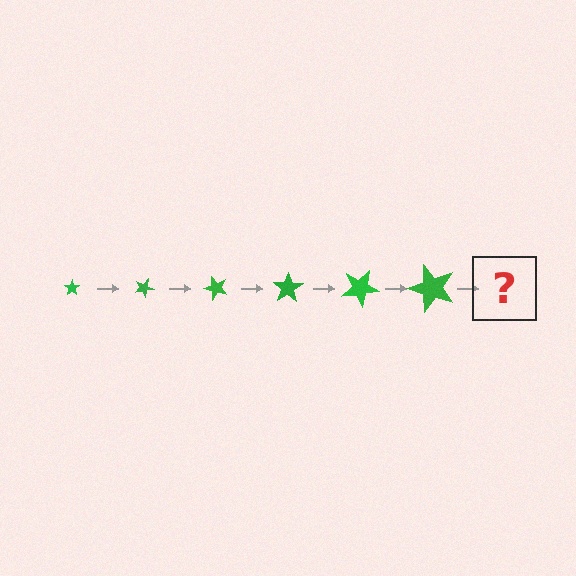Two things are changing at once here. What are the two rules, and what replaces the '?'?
The two rules are that the star grows larger each step and it rotates 25 degrees each step. The '?' should be a star, larger than the previous one and rotated 150 degrees from the start.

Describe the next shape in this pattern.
It should be a star, larger than the previous one and rotated 150 degrees from the start.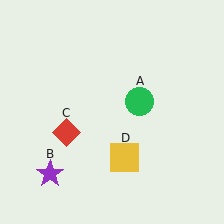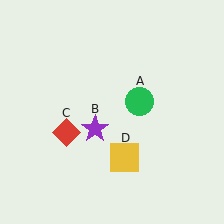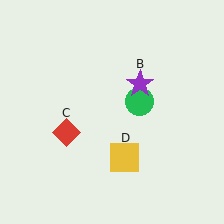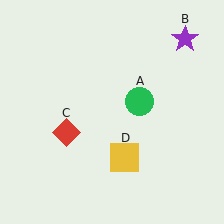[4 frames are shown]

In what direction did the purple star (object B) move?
The purple star (object B) moved up and to the right.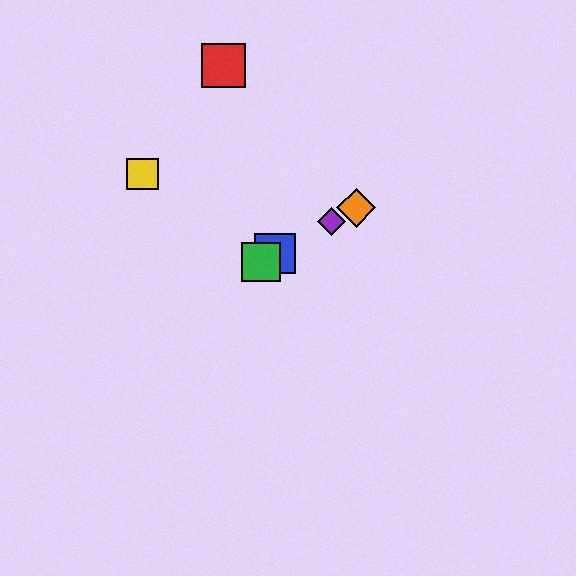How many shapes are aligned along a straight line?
4 shapes (the blue square, the green square, the purple diamond, the orange diamond) are aligned along a straight line.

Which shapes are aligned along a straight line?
The blue square, the green square, the purple diamond, the orange diamond are aligned along a straight line.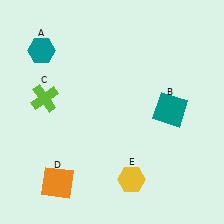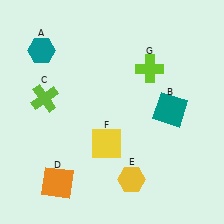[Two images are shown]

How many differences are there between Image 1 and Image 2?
There are 2 differences between the two images.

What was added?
A yellow square (F), a lime cross (G) were added in Image 2.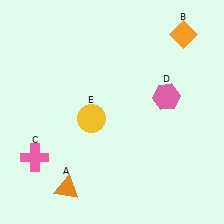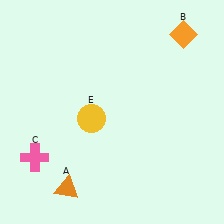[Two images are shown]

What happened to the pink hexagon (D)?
The pink hexagon (D) was removed in Image 2. It was in the top-right area of Image 1.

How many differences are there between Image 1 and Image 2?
There is 1 difference between the two images.